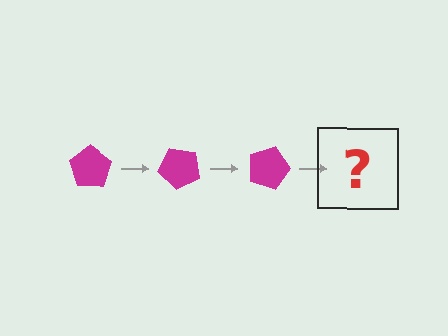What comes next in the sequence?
The next element should be a magenta pentagon rotated 135 degrees.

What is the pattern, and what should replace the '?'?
The pattern is that the pentagon rotates 45 degrees each step. The '?' should be a magenta pentagon rotated 135 degrees.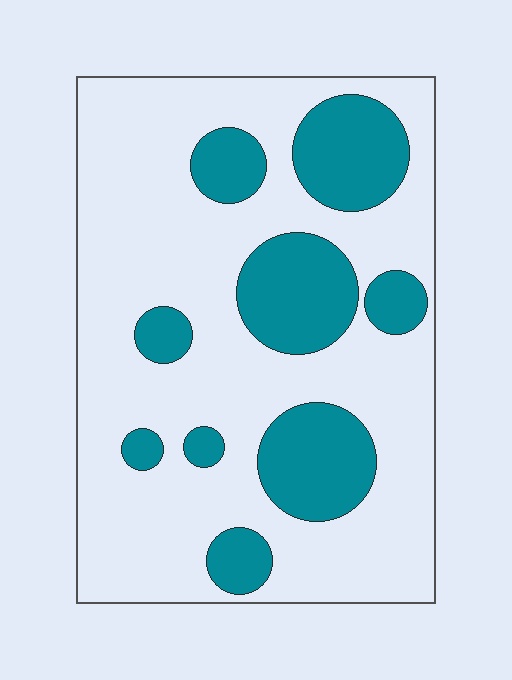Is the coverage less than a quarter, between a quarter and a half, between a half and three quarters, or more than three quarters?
Between a quarter and a half.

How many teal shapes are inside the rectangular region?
9.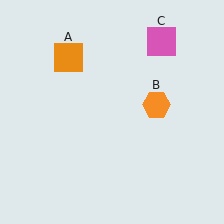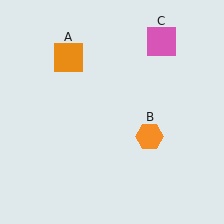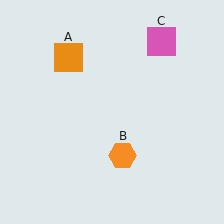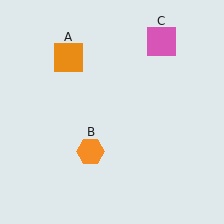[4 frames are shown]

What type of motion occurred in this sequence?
The orange hexagon (object B) rotated clockwise around the center of the scene.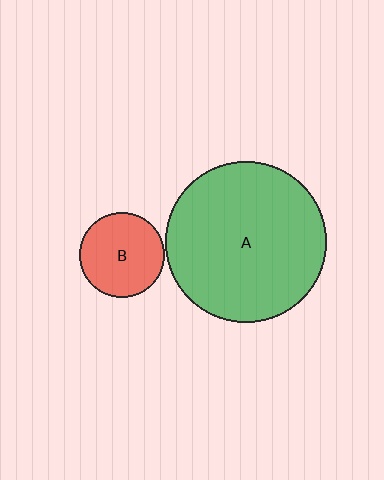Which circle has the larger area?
Circle A (green).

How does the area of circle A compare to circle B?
Approximately 3.5 times.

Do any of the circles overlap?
No, none of the circles overlap.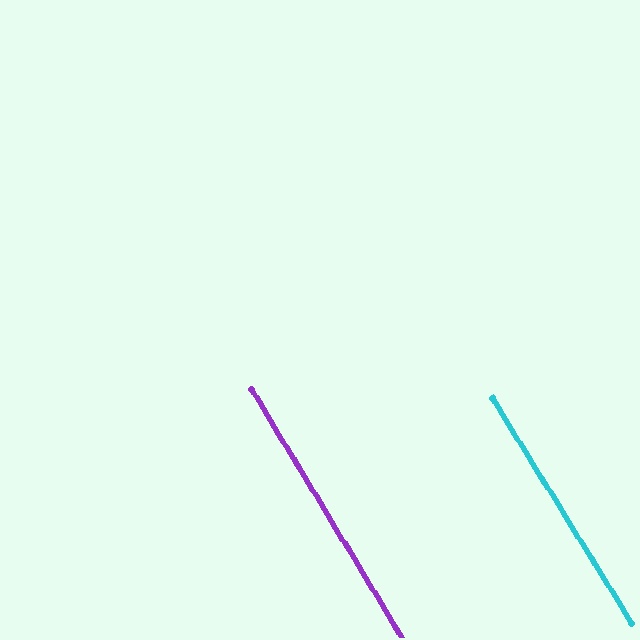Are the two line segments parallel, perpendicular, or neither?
Parallel — their directions differ by only 0.7°.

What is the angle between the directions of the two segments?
Approximately 1 degree.